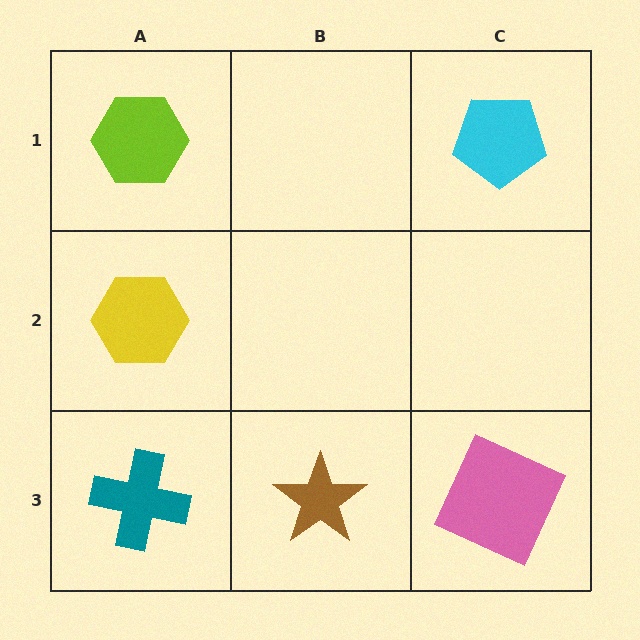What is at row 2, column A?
A yellow hexagon.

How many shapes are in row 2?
1 shape.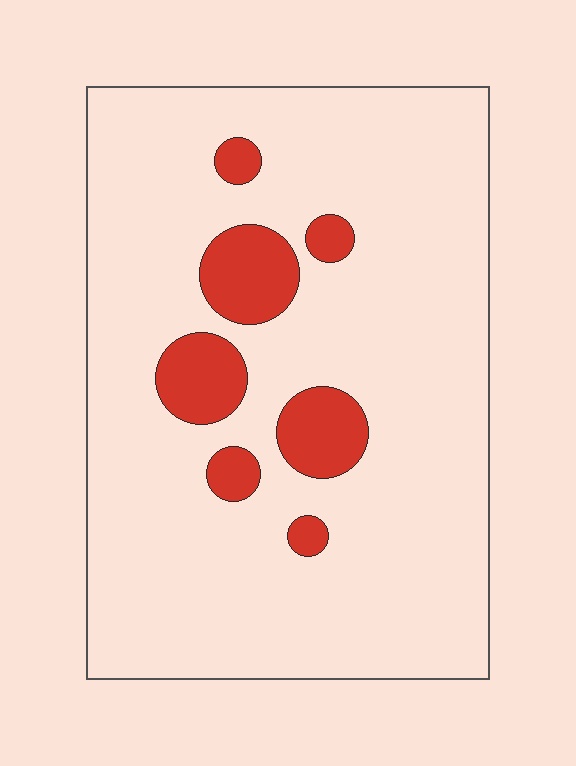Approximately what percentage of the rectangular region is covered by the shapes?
Approximately 10%.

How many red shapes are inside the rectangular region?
7.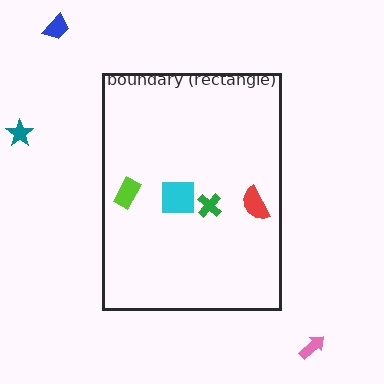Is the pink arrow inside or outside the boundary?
Outside.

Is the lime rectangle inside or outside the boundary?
Inside.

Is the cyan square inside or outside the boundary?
Inside.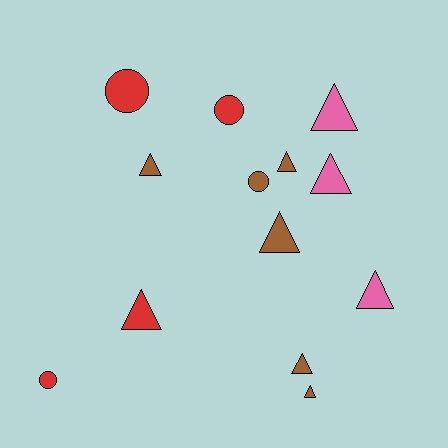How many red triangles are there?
There is 1 red triangle.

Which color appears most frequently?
Brown, with 6 objects.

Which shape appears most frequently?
Triangle, with 9 objects.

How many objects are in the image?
There are 13 objects.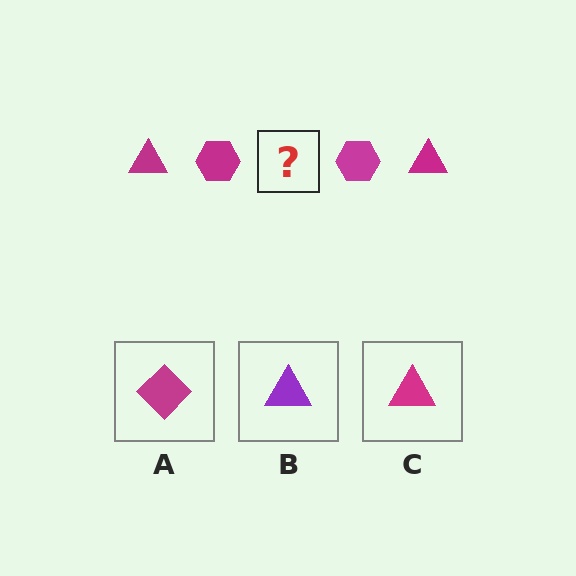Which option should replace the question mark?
Option C.